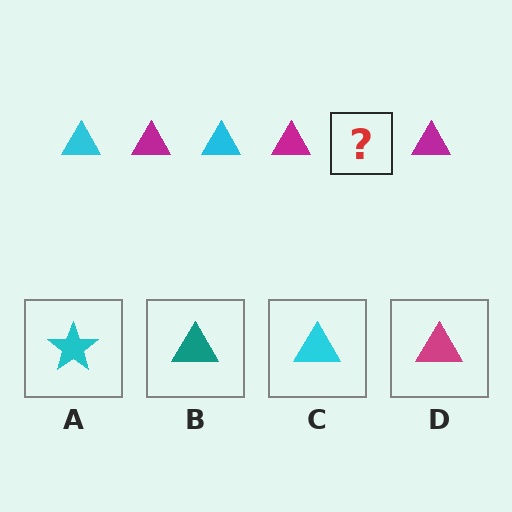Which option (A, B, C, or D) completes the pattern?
C.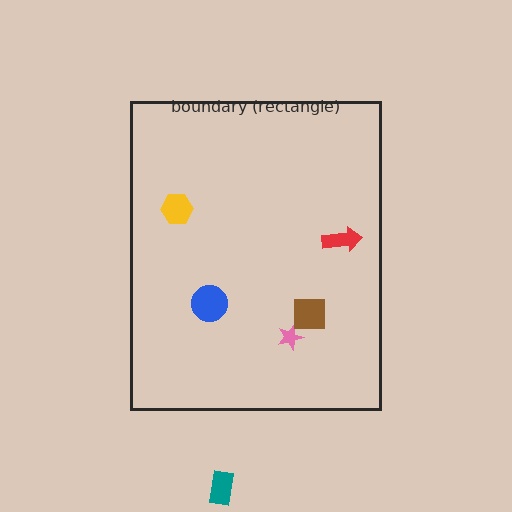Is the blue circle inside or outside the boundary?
Inside.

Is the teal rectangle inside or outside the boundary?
Outside.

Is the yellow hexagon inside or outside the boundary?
Inside.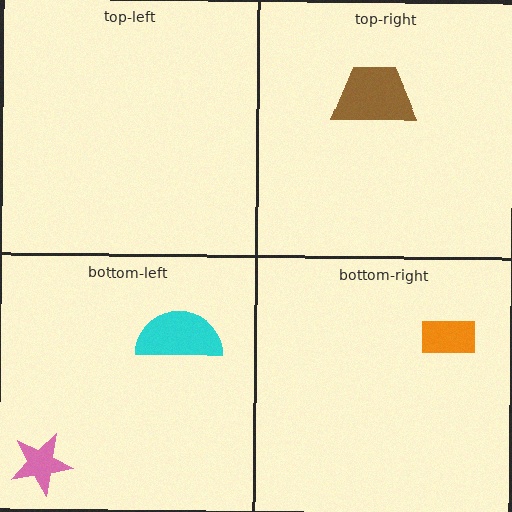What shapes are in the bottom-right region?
The orange rectangle.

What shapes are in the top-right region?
The brown trapezoid.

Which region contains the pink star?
The bottom-left region.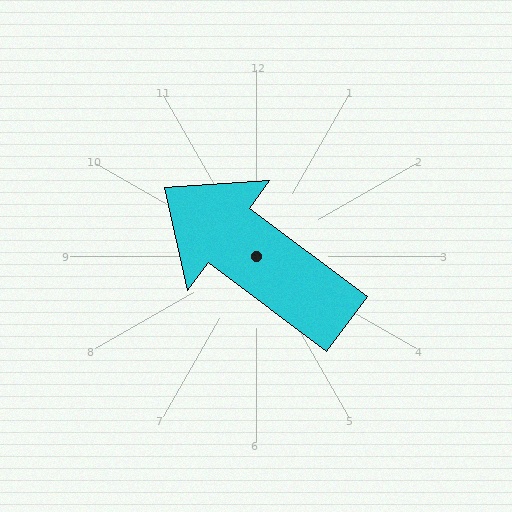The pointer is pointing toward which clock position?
Roughly 10 o'clock.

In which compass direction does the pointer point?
Northwest.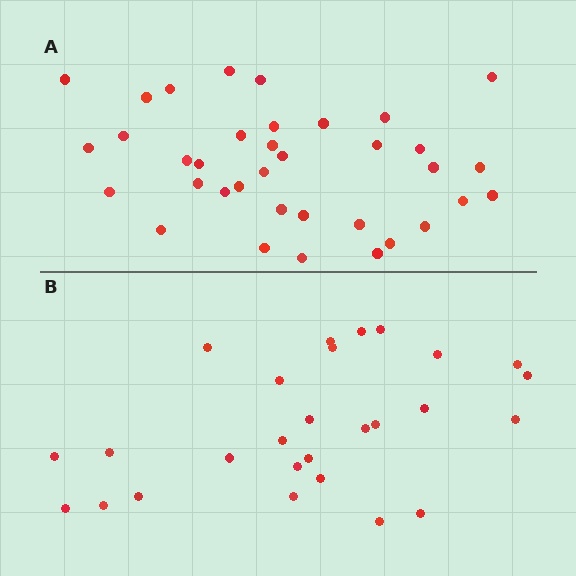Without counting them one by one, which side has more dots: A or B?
Region A (the top region) has more dots.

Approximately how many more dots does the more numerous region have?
Region A has roughly 8 or so more dots than region B.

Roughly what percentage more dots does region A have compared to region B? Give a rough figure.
About 35% more.